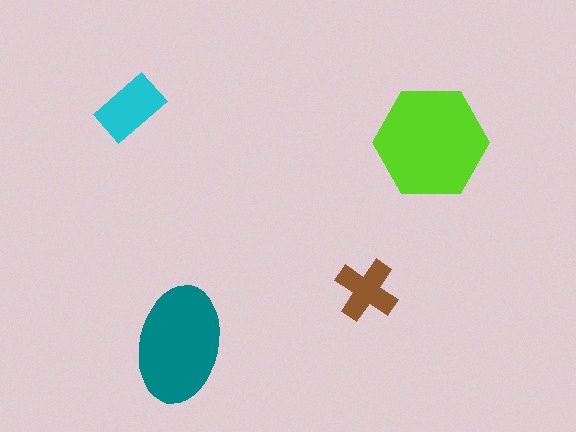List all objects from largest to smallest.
The lime hexagon, the teal ellipse, the cyan rectangle, the brown cross.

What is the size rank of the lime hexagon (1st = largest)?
1st.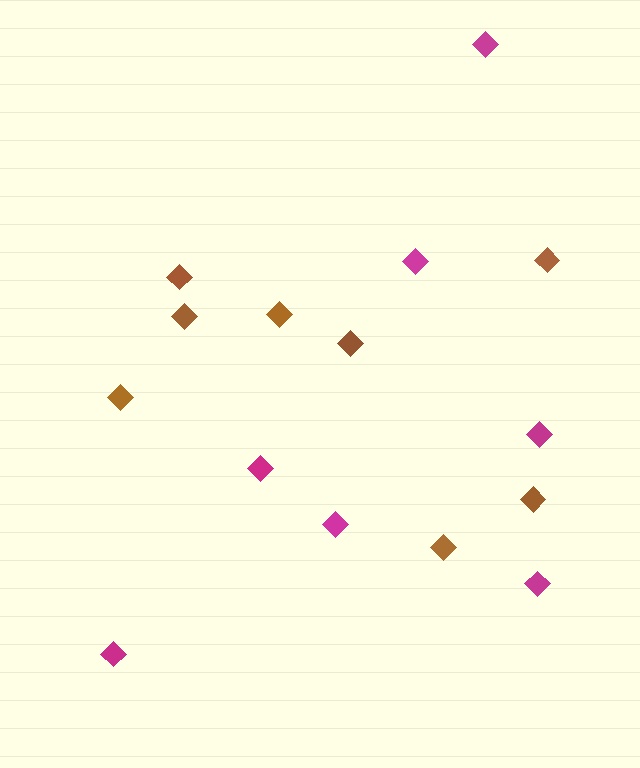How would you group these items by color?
There are 2 groups: one group of magenta diamonds (7) and one group of brown diamonds (8).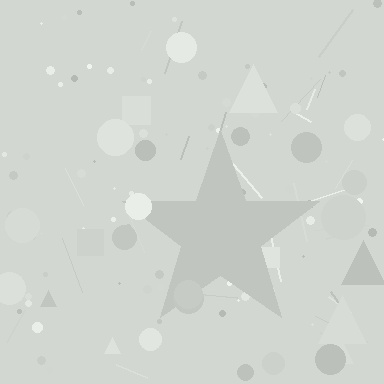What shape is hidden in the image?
A star is hidden in the image.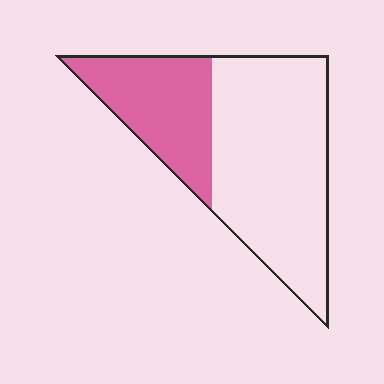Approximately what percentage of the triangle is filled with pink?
Approximately 35%.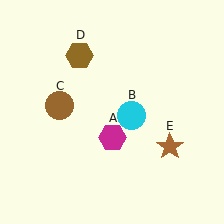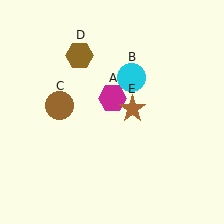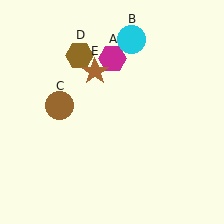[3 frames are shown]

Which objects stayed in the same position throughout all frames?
Brown circle (object C) and brown hexagon (object D) remained stationary.